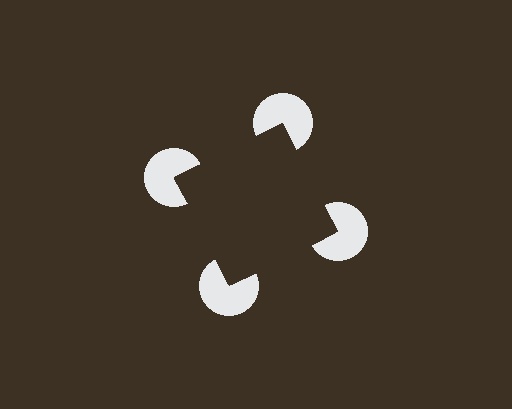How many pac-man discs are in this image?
There are 4 — one at each vertex of the illusory square.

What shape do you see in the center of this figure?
An illusory square — its edges are inferred from the aligned wedge cuts in the pac-man discs, not physically drawn.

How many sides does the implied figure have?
4 sides.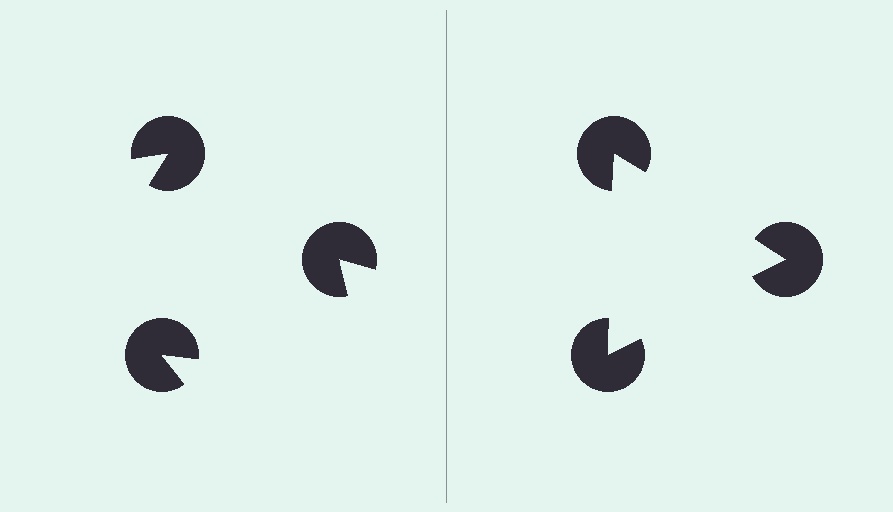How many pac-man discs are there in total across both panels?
6 — 3 on each side.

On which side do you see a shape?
An illusory triangle appears on the right side. On the left side the wedge cuts are rotated, so no coherent shape forms.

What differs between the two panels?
The pac-man discs are positioned identically on both sides; only the wedge orientations differ. On the right they align to a triangle; on the left they are misaligned.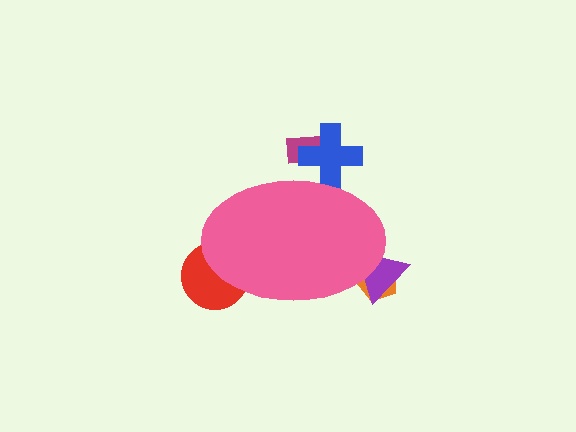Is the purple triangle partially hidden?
Yes, the purple triangle is partially hidden behind the pink ellipse.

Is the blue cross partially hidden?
Yes, the blue cross is partially hidden behind the pink ellipse.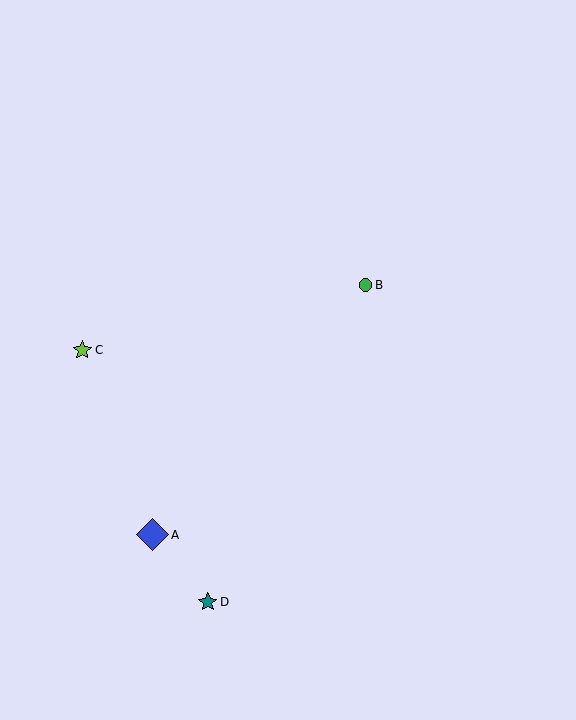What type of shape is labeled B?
Shape B is a green circle.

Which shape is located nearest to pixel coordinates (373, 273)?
The green circle (labeled B) at (365, 285) is nearest to that location.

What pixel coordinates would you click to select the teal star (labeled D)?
Click at (208, 602) to select the teal star D.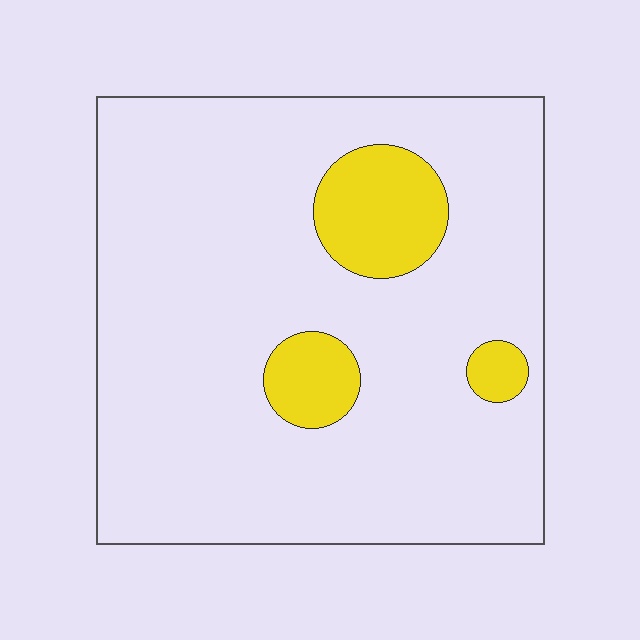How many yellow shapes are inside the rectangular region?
3.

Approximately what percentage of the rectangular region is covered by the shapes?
Approximately 10%.